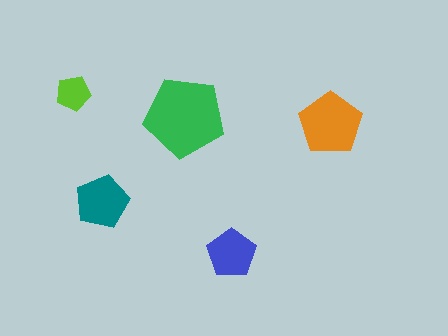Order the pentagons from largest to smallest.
the green one, the orange one, the teal one, the blue one, the lime one.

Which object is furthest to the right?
The orange pentagon is rightmost.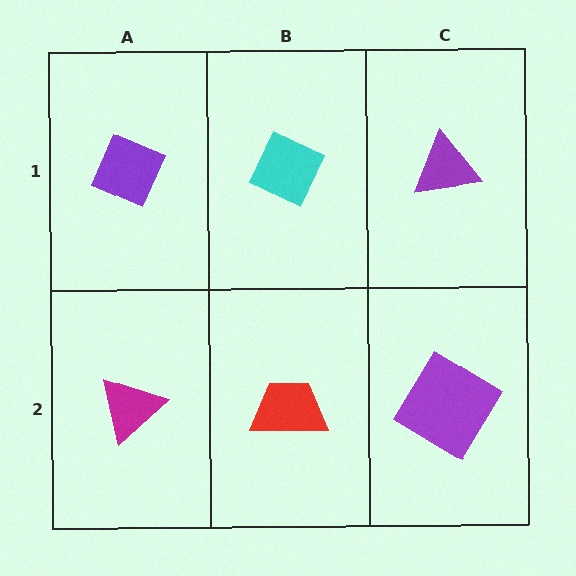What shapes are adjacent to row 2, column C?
A purple triangle (row 1, column C), a red trapezoid (row 2, column B).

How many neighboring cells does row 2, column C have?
2.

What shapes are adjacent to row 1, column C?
A purple diamond (row 2, column C), a cyan diamond (row 1, column B).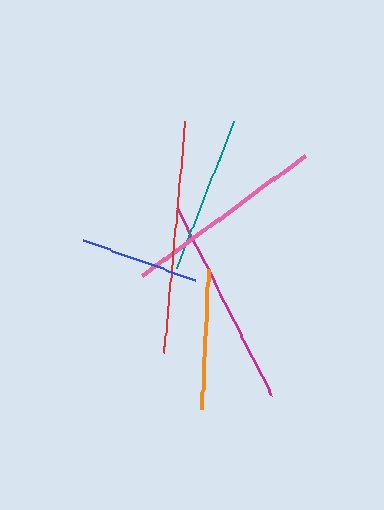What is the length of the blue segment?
The blue segment is approximately 118 pixels long.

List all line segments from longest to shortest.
From longest to shortest: red, magenta, pink, teal, orange, blue.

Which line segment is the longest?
The red line is the longest at approximately 233 pixels.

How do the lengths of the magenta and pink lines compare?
The magenta and pink lines are approximately the same length.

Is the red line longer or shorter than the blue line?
The red line is longer than the blue line.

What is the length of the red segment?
The red segment is approximately 233 pixels long.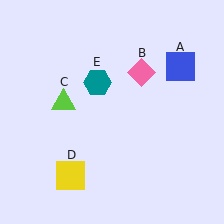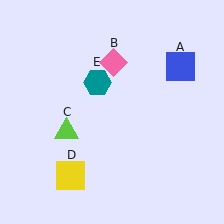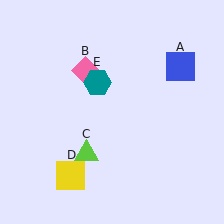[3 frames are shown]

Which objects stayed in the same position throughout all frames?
Blue square (object A) and yellow square (object D) and teal hexagon (object E) remained stationary.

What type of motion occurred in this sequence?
The pink diamond (object B), lime triangle (object C) rotated counterclockwise around the center of the scene.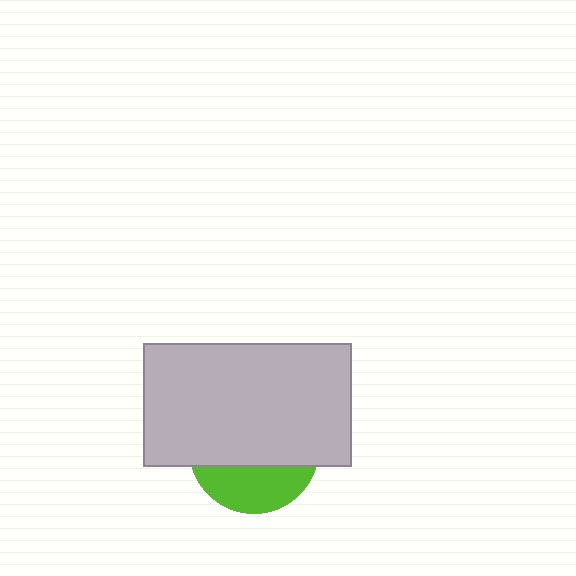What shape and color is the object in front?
The object in front is a light gray rectangle.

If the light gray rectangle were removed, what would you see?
You would see the complete lime circle.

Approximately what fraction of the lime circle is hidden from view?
Roughly 68% of the lime circle is hidden behind the light gray rectangle.